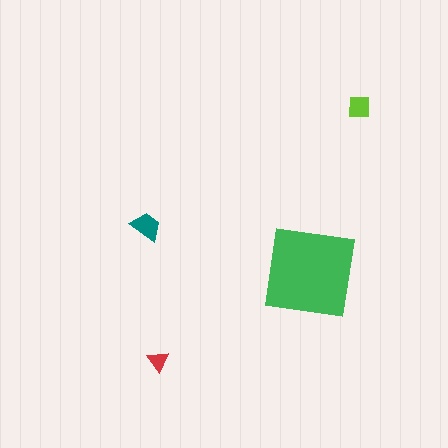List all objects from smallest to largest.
The red triangle, the lime square, the teal trapezoid, the green square.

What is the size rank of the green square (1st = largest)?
1st.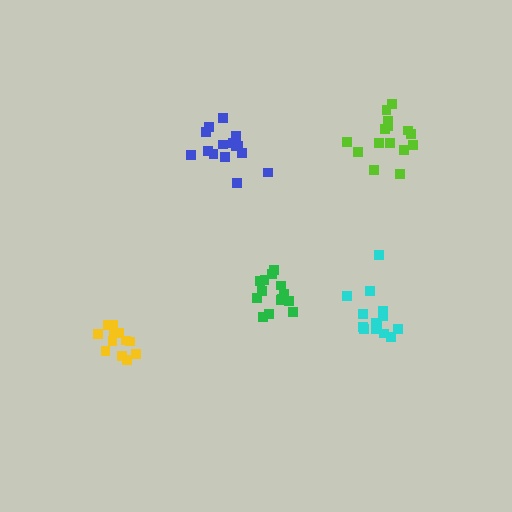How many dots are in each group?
Group 1: 15 dots, Group 2: 12 dots, Group 3: 15 dots, Group 4: 14 dots, Group 5: 15 dots (71 total).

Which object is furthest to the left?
The yellow cluster is leftmost.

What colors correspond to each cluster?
The clusters are colored: green, yellow, blue, cyan, lime.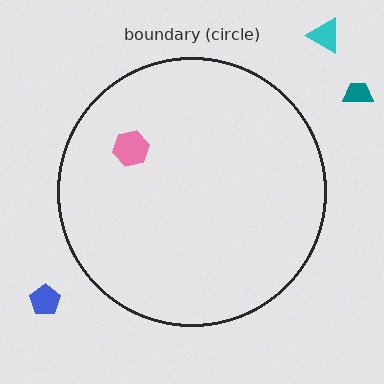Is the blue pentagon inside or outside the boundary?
Outside.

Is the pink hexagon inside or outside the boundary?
Inside.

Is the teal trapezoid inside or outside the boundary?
Outside.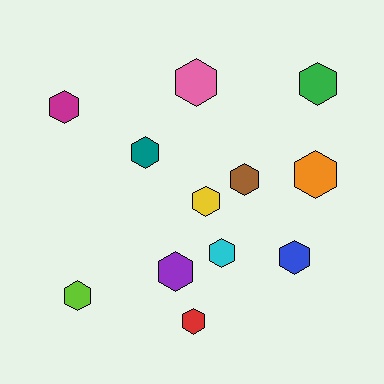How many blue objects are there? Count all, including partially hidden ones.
There is 1 blue object.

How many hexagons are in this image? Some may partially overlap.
There are 12 hexagons.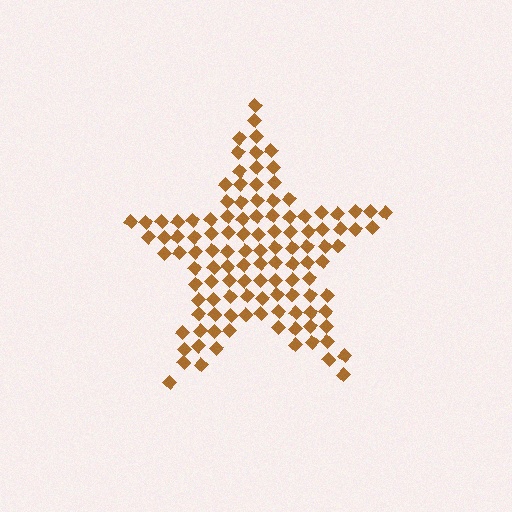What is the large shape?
The large shape is a star.